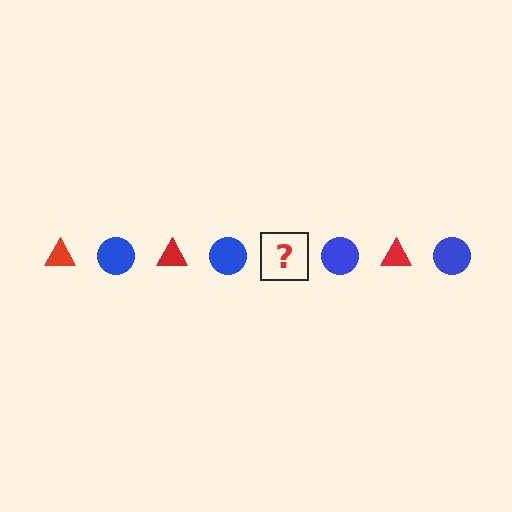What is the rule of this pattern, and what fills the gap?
The rule is that the pattern alternates between red triangle and blue circle. The gap should be filled with a red triangle.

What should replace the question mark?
The question mark should be replaced with a red triangle.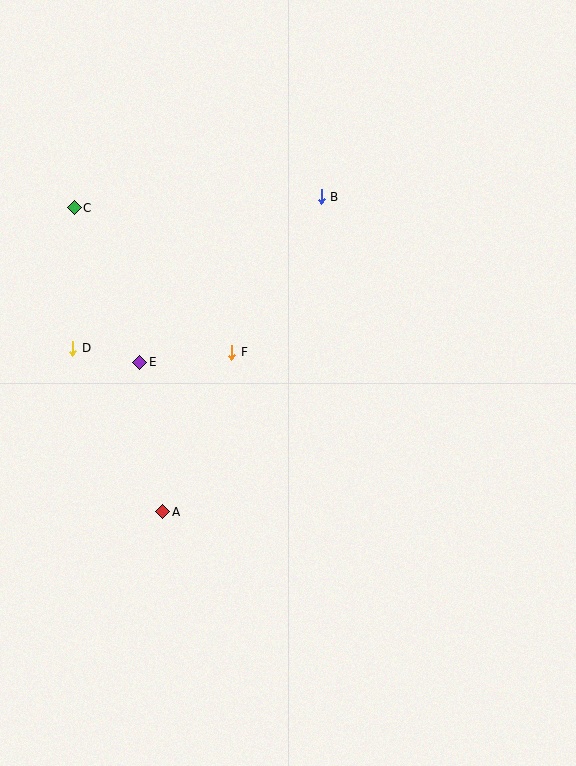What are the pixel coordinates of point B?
Point B is at (321, 197).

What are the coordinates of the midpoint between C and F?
The midpoint between C and F is at (153, 280).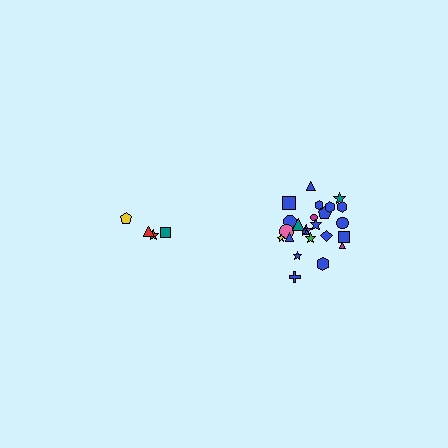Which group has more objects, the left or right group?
The right group.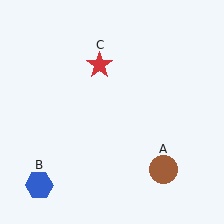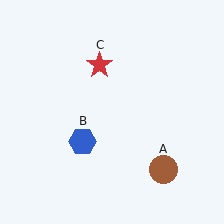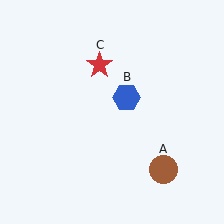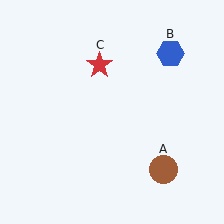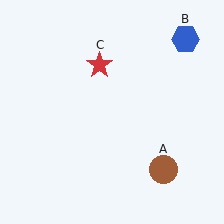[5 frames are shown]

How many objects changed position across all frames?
1 object changed position: blue hexagon (object B).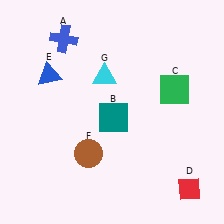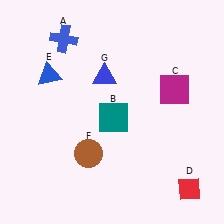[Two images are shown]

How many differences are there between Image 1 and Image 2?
There are 2 differences between the two images.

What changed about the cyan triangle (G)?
In Image 1, G is cyan. In Image 2, it changed to blue.